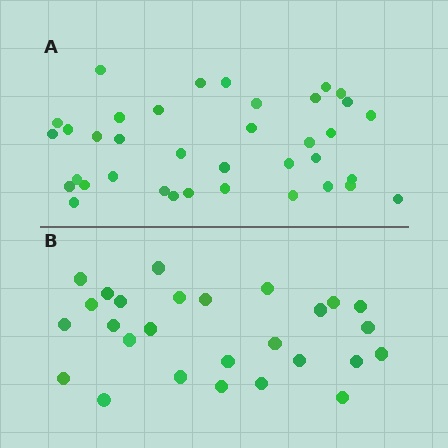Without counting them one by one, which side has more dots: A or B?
Region A (the top region) has more dots.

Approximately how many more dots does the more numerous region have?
Region A has roughly 10 or so more dots than region B.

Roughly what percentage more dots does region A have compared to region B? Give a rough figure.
About 35% more.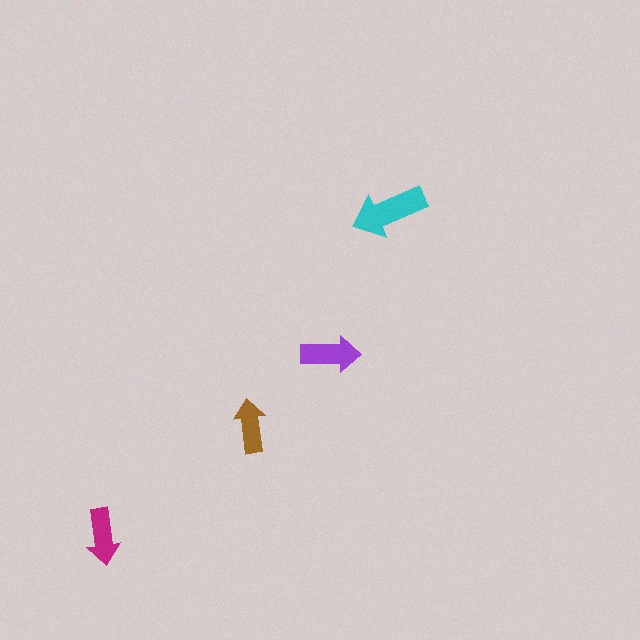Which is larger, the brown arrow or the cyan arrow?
The cyan one.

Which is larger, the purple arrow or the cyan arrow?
The cyan one.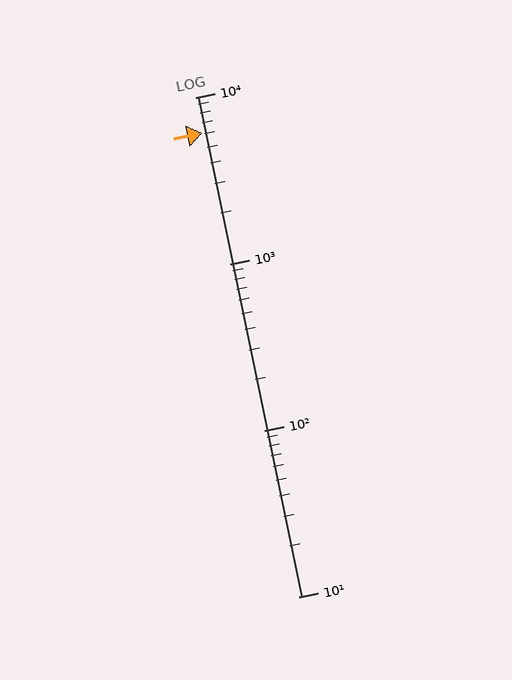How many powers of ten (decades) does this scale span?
The scale spans 3 decades, from 10 to 10000.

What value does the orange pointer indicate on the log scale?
The pointer indicates approximately 6100.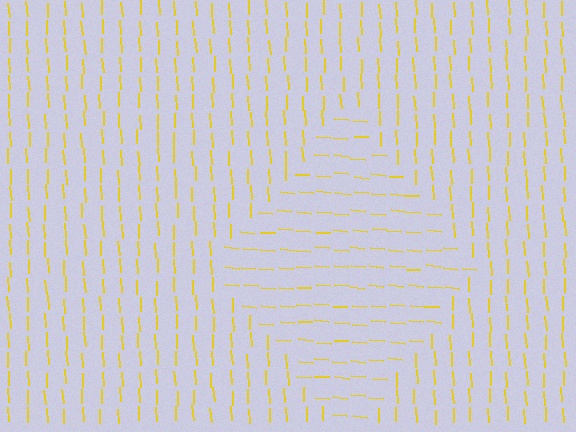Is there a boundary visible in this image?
Yes, there is a texture boundary formed by a change in line orientation.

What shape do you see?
I see a diamond.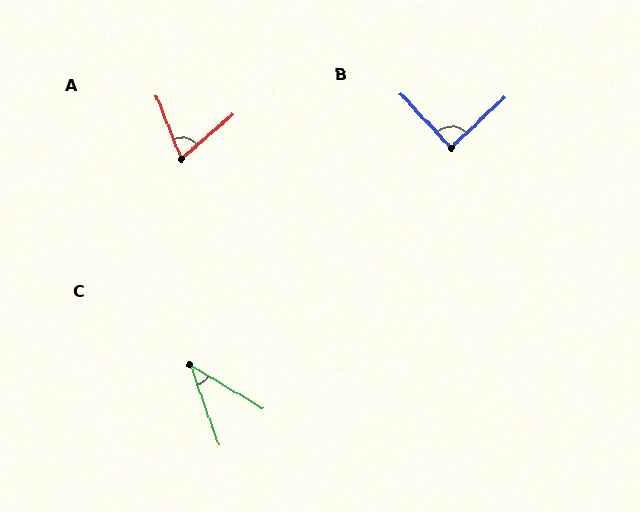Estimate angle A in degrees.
Approximately 70 degrees.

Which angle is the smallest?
C, at approximately 40 degrees.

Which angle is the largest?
B, at approximately 89 degrees.